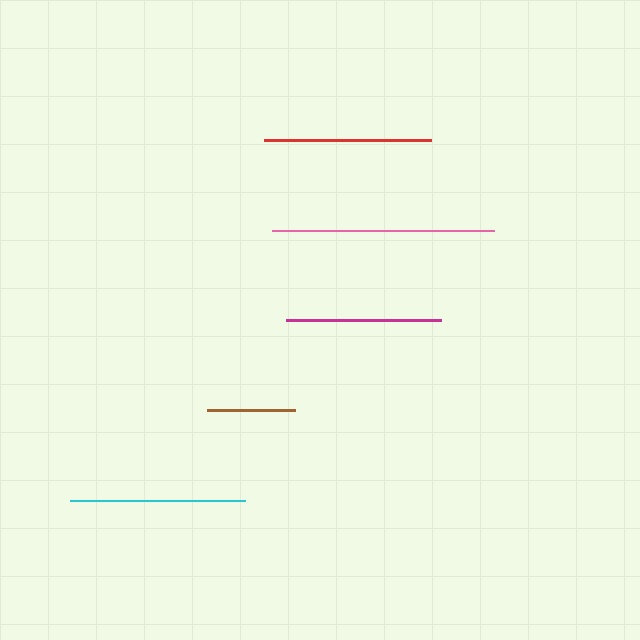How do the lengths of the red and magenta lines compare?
The red and magenta lines are approximately the same length.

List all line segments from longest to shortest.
From longest to shortest: pink, cyan, red, magenta, brown.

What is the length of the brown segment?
The brown segment is approximately 89 pixels long.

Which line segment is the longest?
The pink line is the longest at approximately 222 pixels.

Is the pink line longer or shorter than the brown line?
The pink line is longer than the brown line.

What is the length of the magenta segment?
The magenta segment is approximately 155 pixels long.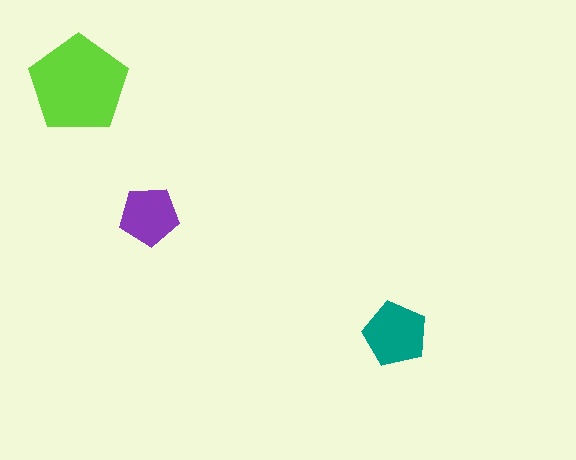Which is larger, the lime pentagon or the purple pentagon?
The lime one.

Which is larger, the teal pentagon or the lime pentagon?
The lime one.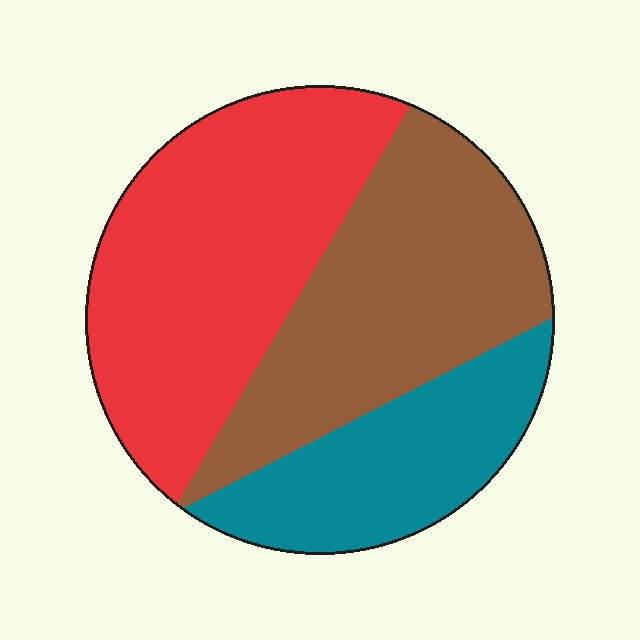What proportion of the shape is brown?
Brown covers roughly 35% of the shape.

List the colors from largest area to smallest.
From largest to smallest: red, brown, teal.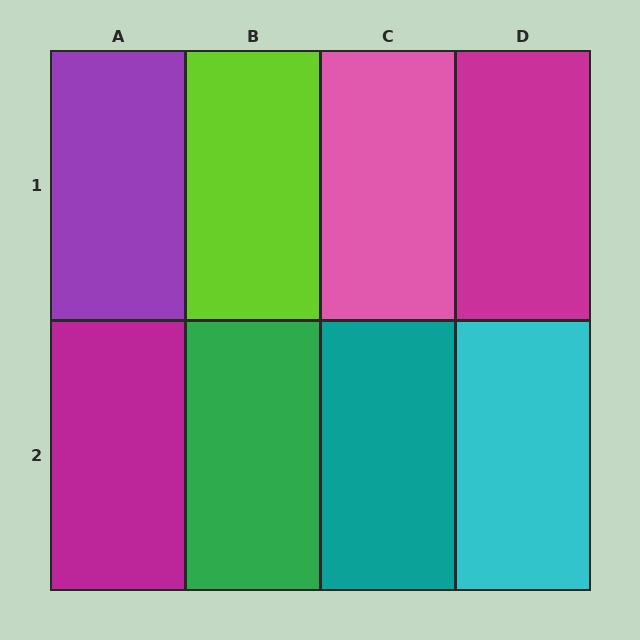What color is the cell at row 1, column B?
Lime.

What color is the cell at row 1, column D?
Magenta.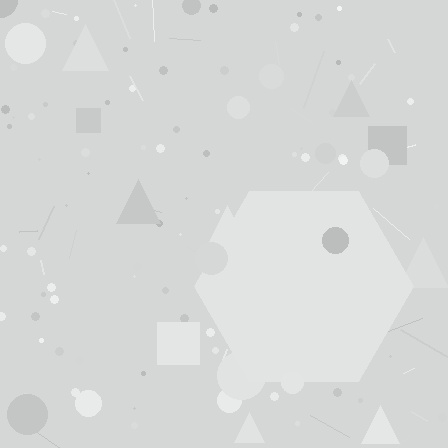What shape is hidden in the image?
A hexagon is hidden in the image.